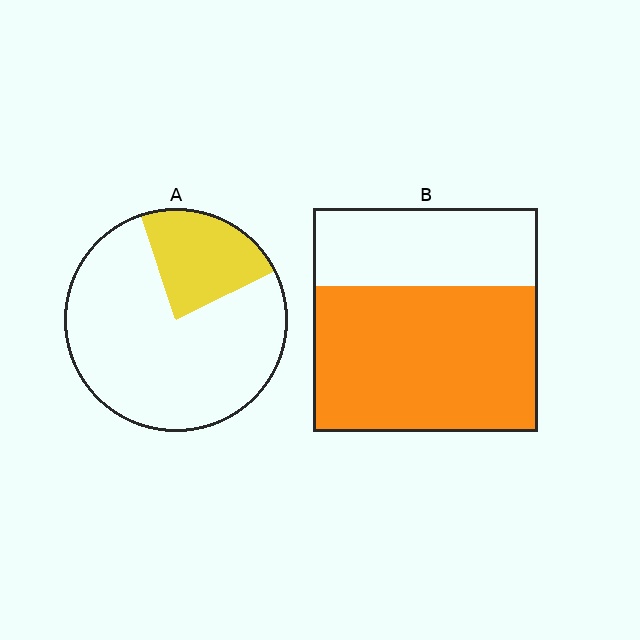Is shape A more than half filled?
No.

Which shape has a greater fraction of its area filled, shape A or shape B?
Shape B.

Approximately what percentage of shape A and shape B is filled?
A is approximately 25% and B is approximately 65%.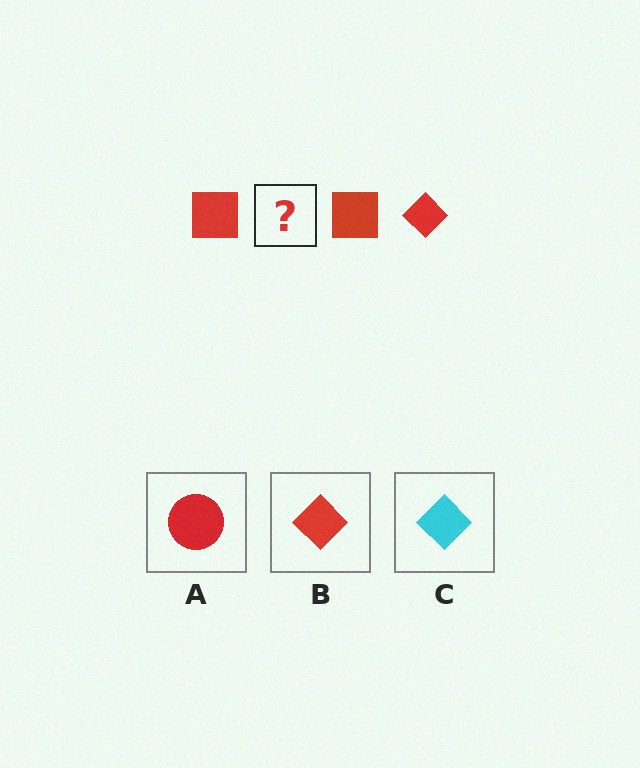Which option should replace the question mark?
Option B.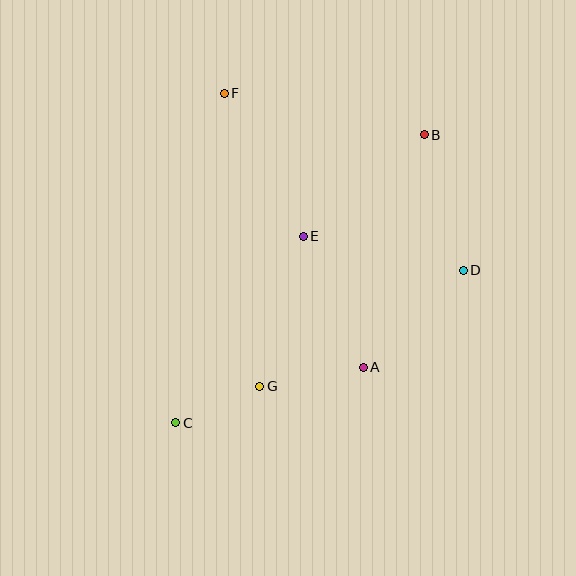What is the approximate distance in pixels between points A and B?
The distance between A and B is approximately 240 pixels.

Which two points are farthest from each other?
Points B and C are farthest from each other.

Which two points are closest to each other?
Points C and G are closest to each other.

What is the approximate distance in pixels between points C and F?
The distance between C and F is approximately 333 pixels.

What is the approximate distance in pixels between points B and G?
The distance between B and G is approximately 301 pixels.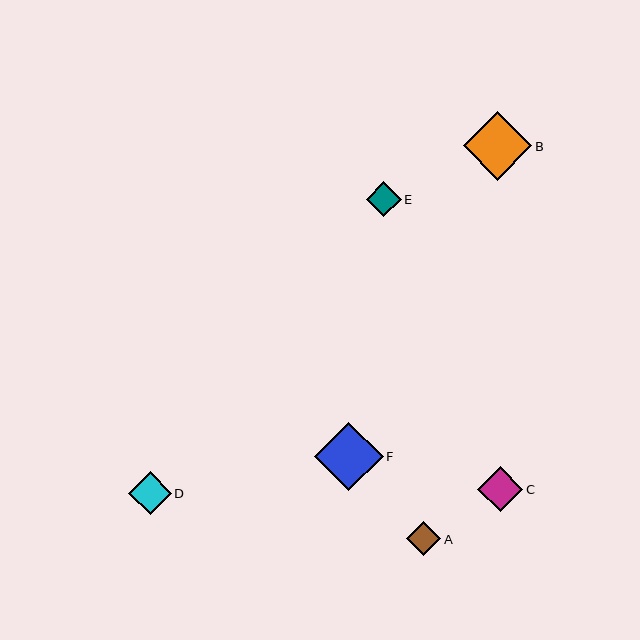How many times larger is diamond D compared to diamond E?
Diamond D is approximately 1.2 times the size of diamond E.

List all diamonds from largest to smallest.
From largest to smallest: B, F, C, D, E, A.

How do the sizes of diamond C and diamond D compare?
Diamond C and diamond D are approximately the same size.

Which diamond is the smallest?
Diamond A is the smallest with a size of approximately 35 pixels.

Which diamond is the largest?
Diamond B is the largest with a size of approximately 69 pixels.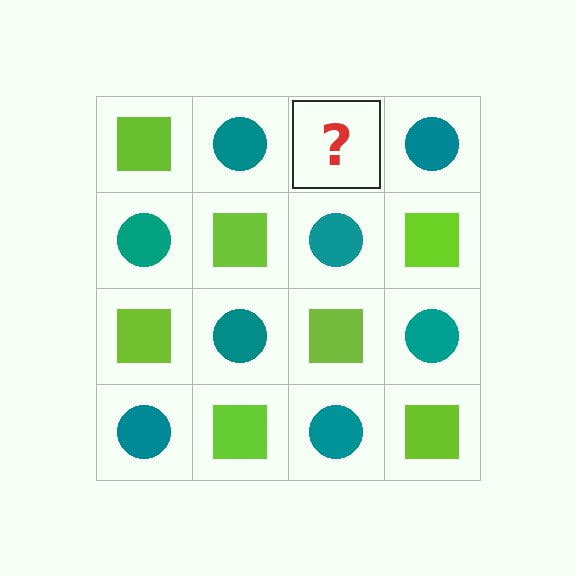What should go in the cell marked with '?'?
The missing cell should contain a lime square.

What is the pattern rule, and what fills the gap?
The rule is that it alternates lime square and teal circle in a checkerboard pattern. The gap should be filled with a lime square.